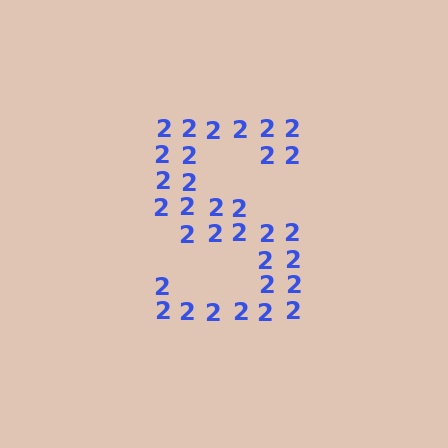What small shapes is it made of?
It is made of small digit 2's.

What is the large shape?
The large shape is the letter S.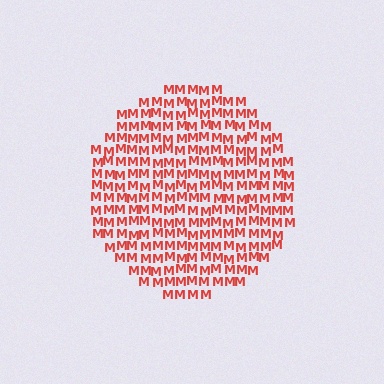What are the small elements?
The small elements are letter M's.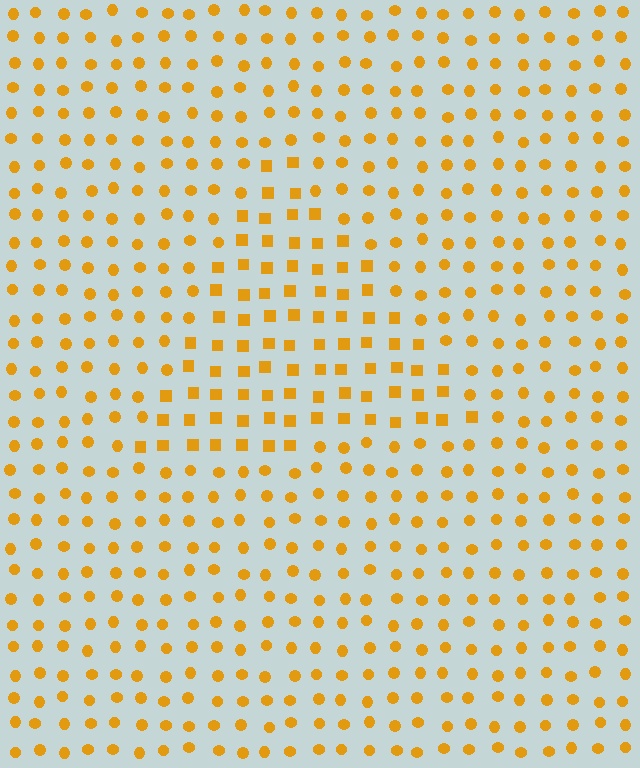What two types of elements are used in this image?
The image uses squares inside the triangle region and circles outside it.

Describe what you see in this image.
The image is filled with small orange elements arranged in a uniform grid. A triangle-shaped region contains squares, while the surrounding area contains circles. The boundary is defined purely by the change in element shape.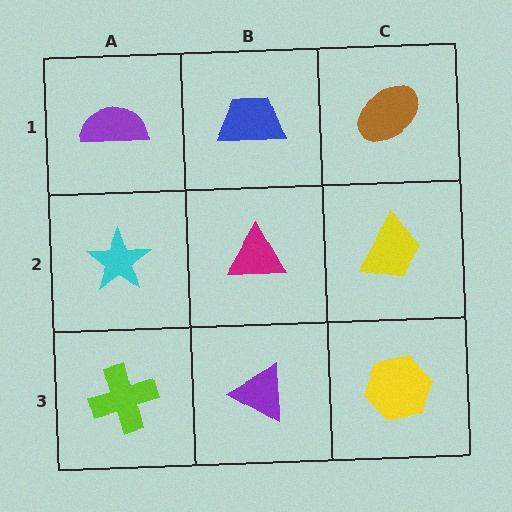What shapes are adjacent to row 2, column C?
A brown ellipse (row 1, column C), a yellow hexagon (row 3, column C), a magenta triangle (row 2, column B).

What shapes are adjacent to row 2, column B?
A blue trapezoid (row 1, column B), a purple triangle (row 3, column B), a cyan star (row 2, column A), a yellow trapezoid (row 2, column C).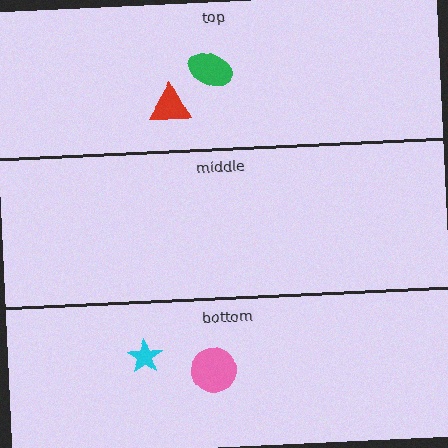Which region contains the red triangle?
The top region.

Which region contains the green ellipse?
The top region.